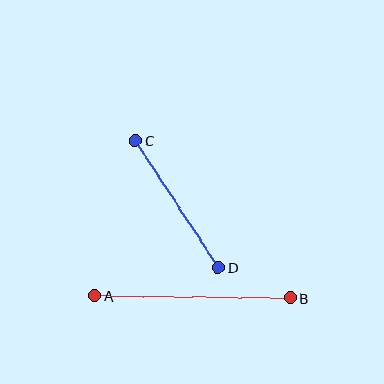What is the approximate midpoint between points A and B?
The midpoint is at approximately (192, 297) pixels.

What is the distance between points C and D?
The distance is approximately 152 pixels.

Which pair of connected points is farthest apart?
Points A and B are farthest apart.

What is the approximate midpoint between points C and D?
The midpoint is at approximately (177, 204) pixels.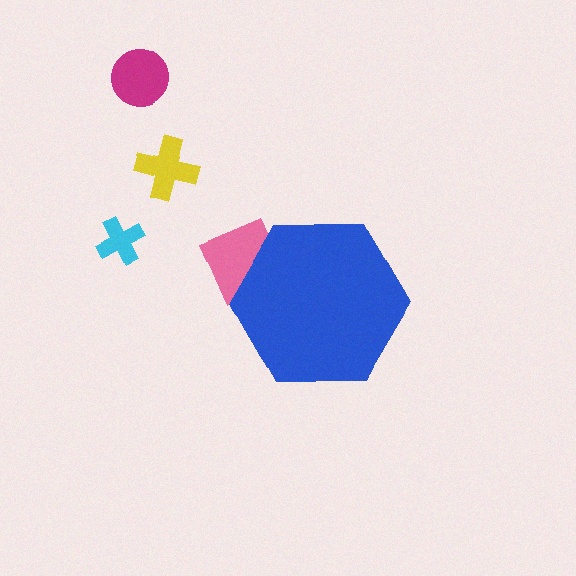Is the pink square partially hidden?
Yes, the pink square is partially hidden behind the blue hexagon.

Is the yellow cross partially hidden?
No, the yellow cross is fully visible.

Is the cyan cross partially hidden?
No, the cyan cross is fully visible.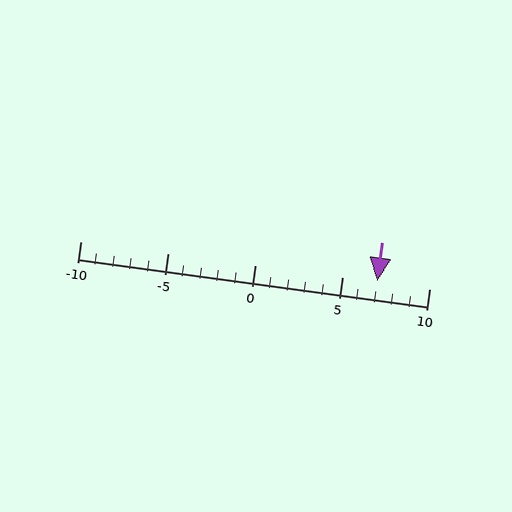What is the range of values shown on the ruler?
The ruler shows values from -10 to 10.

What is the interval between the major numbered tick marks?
The major tick marks are spaced 5 units apart.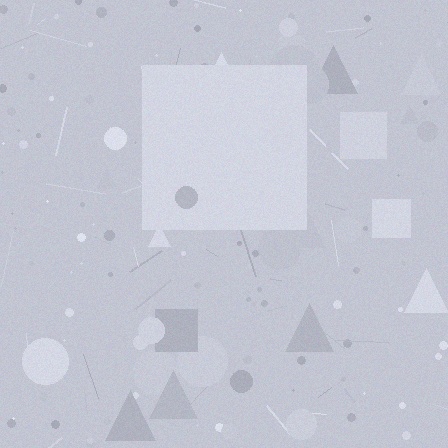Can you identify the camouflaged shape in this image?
The camouflaged shape is a square.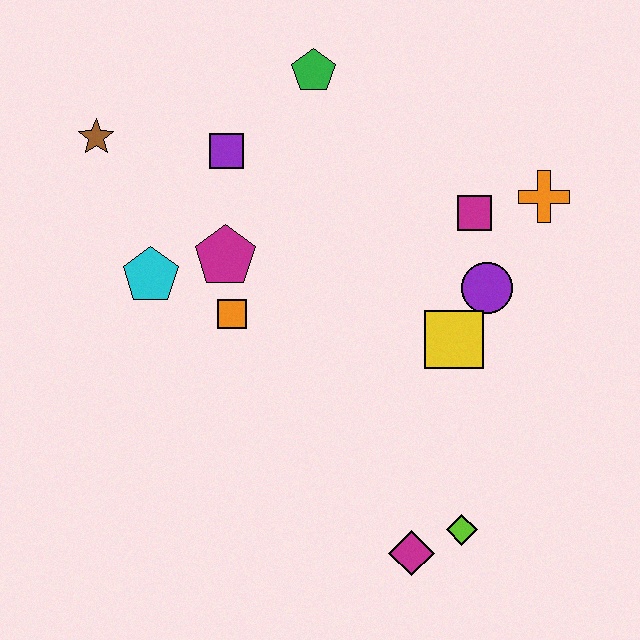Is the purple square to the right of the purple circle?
No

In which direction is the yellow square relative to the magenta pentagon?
The yellow square is to the right of the magenta pentagon.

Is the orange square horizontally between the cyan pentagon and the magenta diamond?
Yes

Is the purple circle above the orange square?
Yes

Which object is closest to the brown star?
The purple square is closest to the brown star.